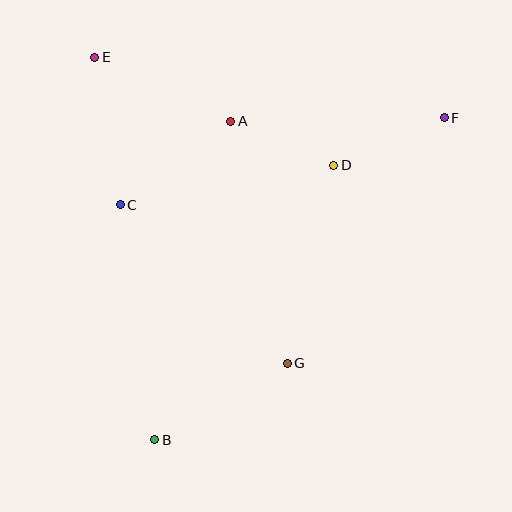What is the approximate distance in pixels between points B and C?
The distance between B and C is approximately 237 pixels.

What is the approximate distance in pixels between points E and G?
The distance between E and G is approximately 361 pixels.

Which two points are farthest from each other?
Points B and F are farthest from each other.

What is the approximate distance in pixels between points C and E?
The distance between C and E is approximately 150 pixels.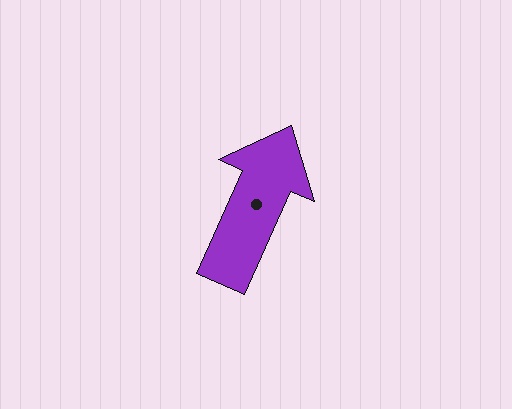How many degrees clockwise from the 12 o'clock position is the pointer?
Approximately 24 degrees.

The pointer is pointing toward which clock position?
Roughly 1 o'clock.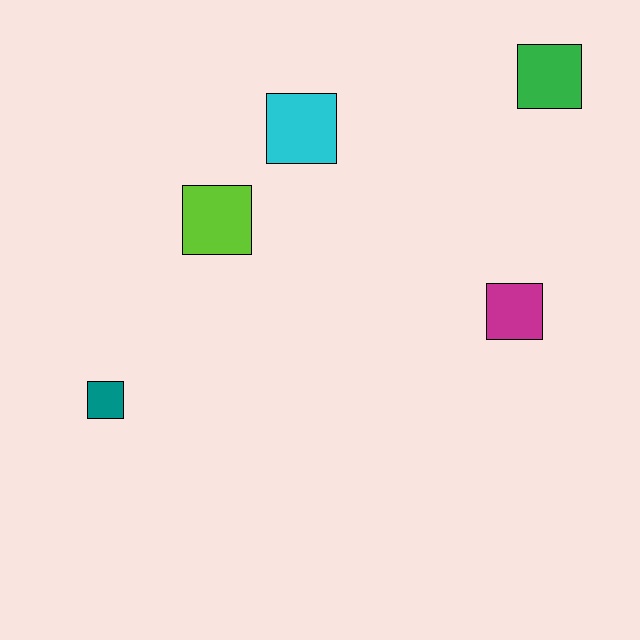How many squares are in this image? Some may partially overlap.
There are 5 squares.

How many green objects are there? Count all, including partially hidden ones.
There is 1 green object.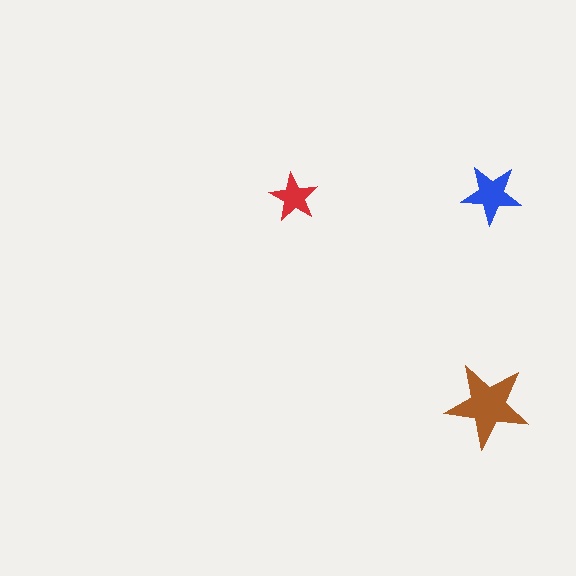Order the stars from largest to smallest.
the brown one, the blue one, the red one.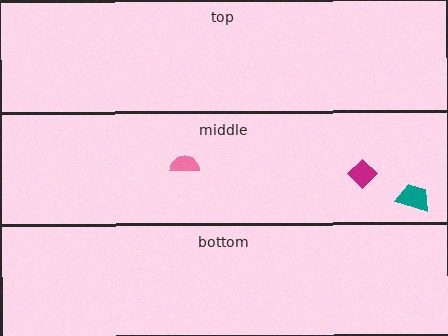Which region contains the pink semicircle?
The middle region.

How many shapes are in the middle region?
3.